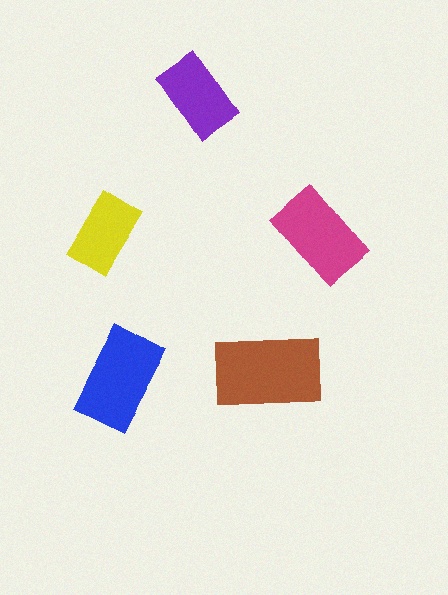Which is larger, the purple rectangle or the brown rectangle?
The brown one.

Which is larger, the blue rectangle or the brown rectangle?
The brown one.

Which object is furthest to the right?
The magenta rectangle is rightmost.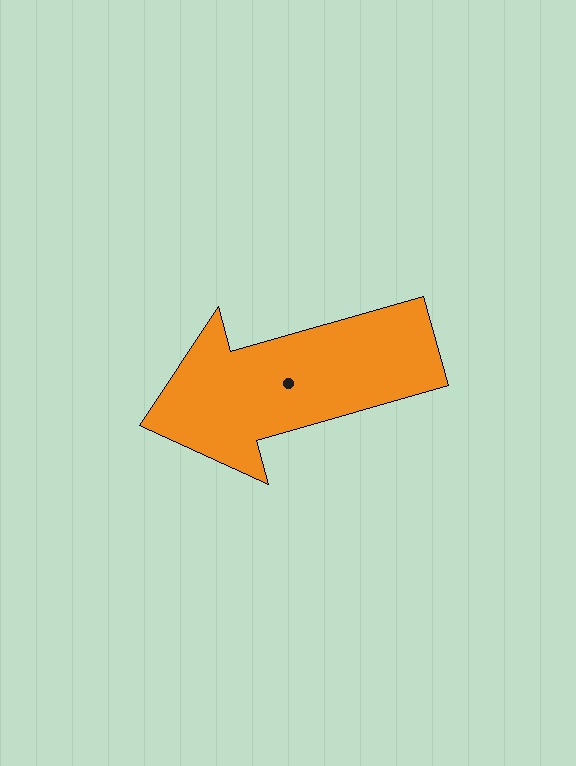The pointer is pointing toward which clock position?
Roughly 8 o'clock.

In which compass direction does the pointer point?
West.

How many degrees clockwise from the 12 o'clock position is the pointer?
Approximately 254 degrees.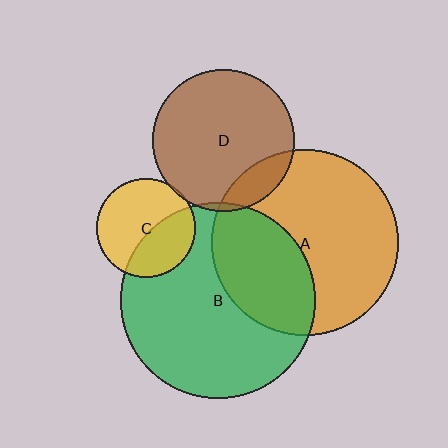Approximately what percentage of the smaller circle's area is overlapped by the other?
Approximately 35%.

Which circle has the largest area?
Circle B (green).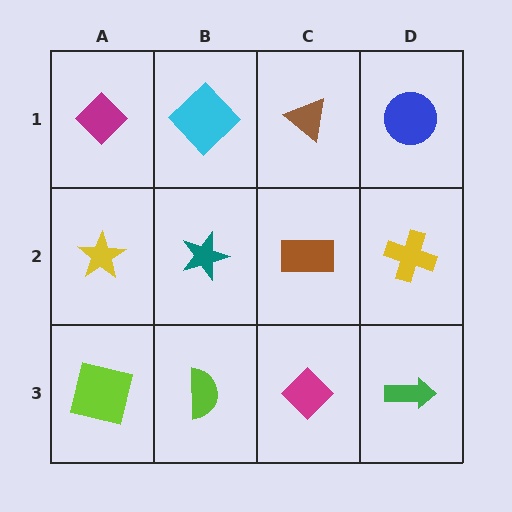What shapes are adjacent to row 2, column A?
A magenta diamond (row 1, column A), a lime square (row 3, column A), a teal star (row 2, column B).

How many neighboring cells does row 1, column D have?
2.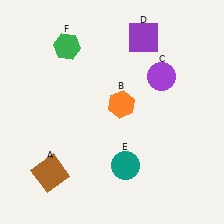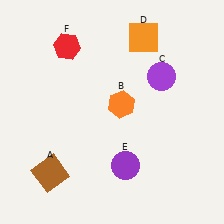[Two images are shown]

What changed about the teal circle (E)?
In Image 1, E is teal. In Image 2, it changed to purple.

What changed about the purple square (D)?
In Image 1, D is purple. In Image 2, it changed to orange.